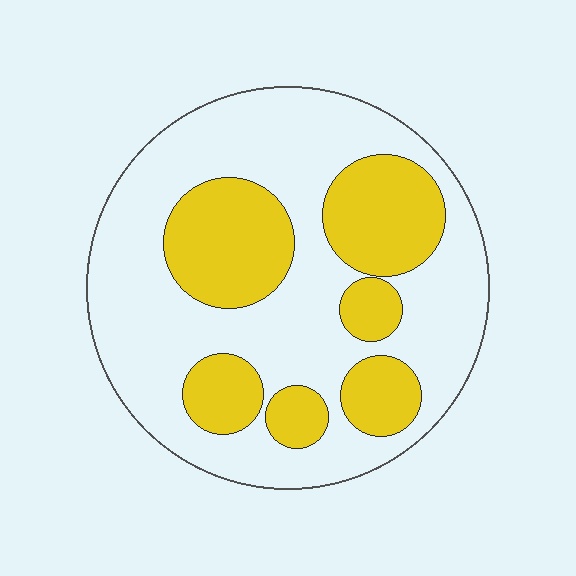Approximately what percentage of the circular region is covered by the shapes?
Approximately 35%.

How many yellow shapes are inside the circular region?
6.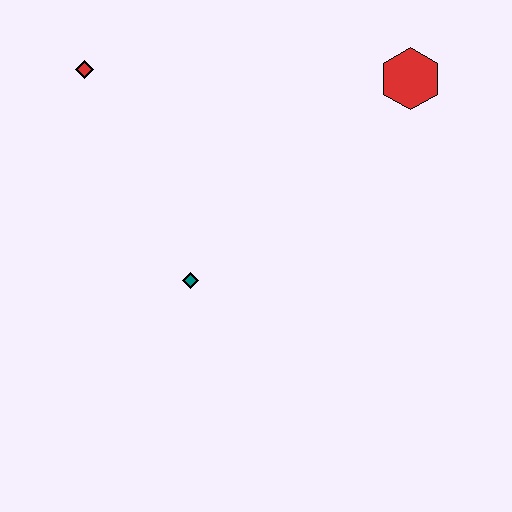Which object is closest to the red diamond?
The teal diamond is closest to the red diamond.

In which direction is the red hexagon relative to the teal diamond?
The red hexagon is to the right of the teal diamond.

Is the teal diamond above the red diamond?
No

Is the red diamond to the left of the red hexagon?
Yes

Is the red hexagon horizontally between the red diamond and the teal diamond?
No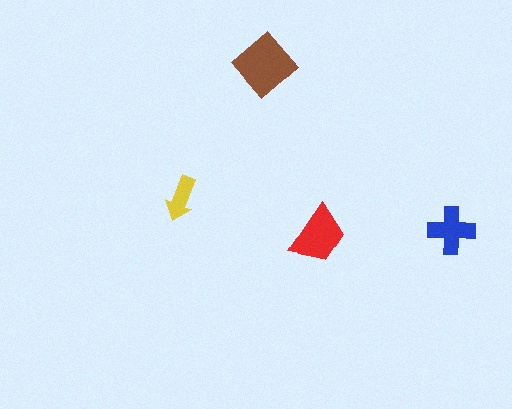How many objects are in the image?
There are 4 objects in the image.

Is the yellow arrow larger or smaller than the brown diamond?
Smaller.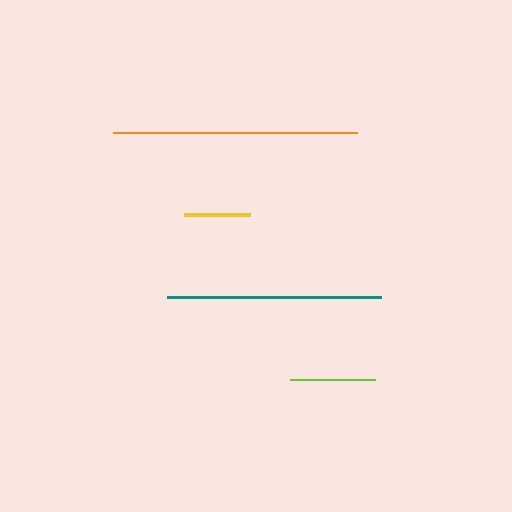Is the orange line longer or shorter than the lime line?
The orange line is longer than the lime line.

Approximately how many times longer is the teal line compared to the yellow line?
The teal line is approximately 3.3 times the length of the yellow line.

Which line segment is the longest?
The orange line is the longest at approximately 244 pixels.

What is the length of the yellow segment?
The yellow segment is approximately 66 pixels long.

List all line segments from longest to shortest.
From longest to shortest: orange, teal, lime, yellow.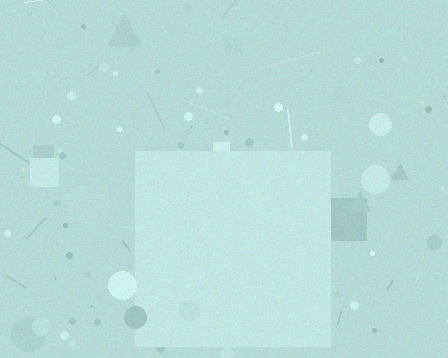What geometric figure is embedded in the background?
A square is embedded in the background.